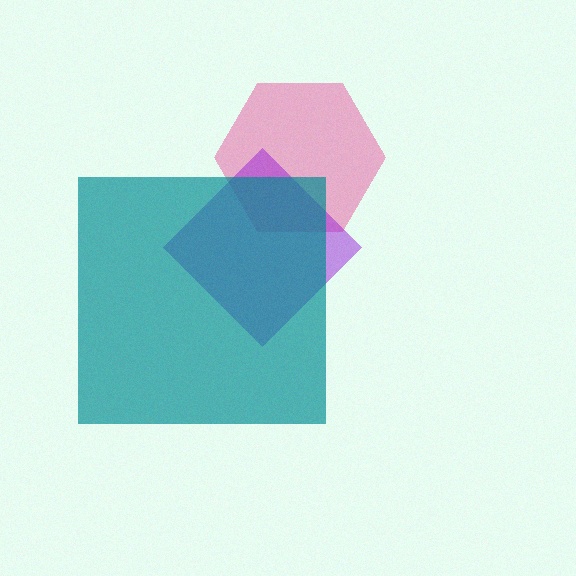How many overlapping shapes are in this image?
There are 3 overlapping shapes in the image.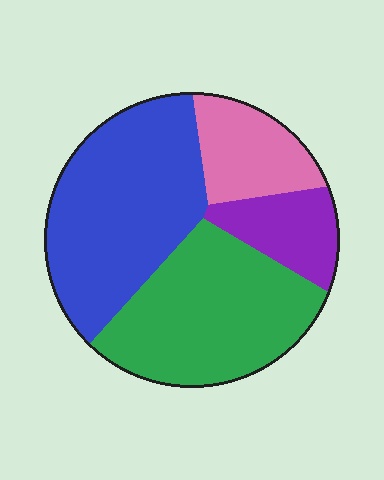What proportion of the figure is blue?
Blue takes up about three eighths (3/8) of the figure.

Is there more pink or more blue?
Blue.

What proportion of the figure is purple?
Purple takes up less than a sixth of the figure.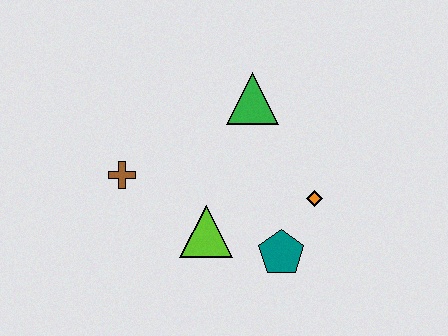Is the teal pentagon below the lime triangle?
Yes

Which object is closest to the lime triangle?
The teal pentagon is closest to the lime triangle.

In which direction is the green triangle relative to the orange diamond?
The green triangle is above the orange diamond.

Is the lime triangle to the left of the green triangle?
Yes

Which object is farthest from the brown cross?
The orange diamond is farthest from the brown cross.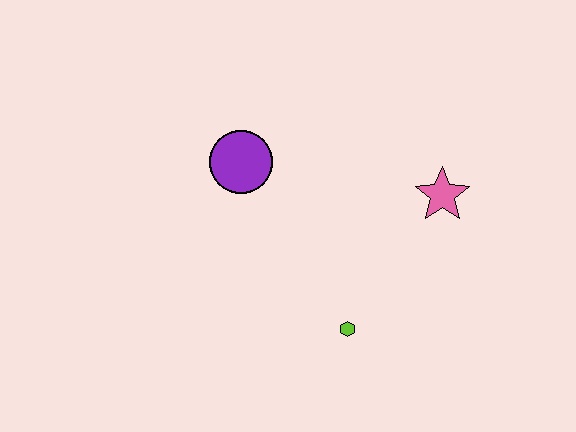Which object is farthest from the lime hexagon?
The purple circle is farthest from the lime hexagon.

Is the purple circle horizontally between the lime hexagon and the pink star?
No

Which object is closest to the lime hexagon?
The pink star is closest to the lime hexagon.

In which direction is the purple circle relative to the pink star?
The purple circle is to the left of the pink star.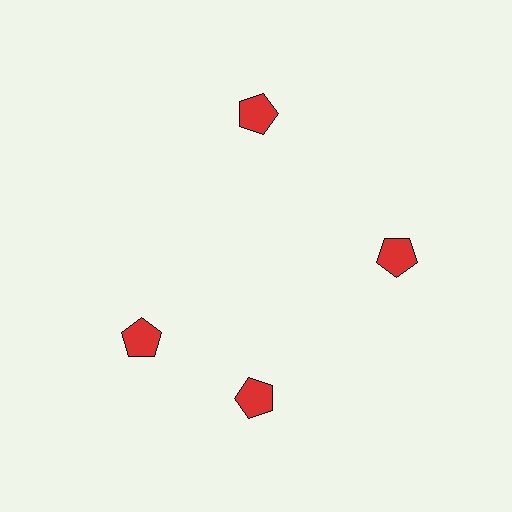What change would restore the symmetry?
The symmetry would be restored by rotating it back into even spacing with its neighbors so that all 4 pentagons sit at equal angles and equal distance from the center.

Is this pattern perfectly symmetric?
No. The 4 red pentagons are arranged in a ring, but one element near the 9 o'clock position is rotated out of alignment along the ring, breaking the 4-fold rotational symmetry.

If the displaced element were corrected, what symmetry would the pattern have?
It would have 4-fold rotational symmetry — the pattern would map onto itself every 90 degrees.